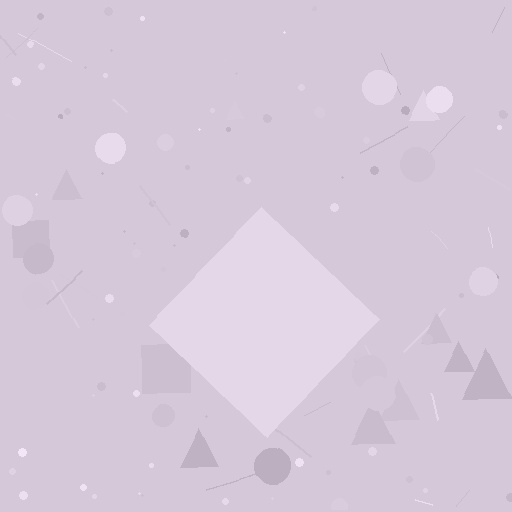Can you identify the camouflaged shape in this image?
The camouflaged shape is a diamond.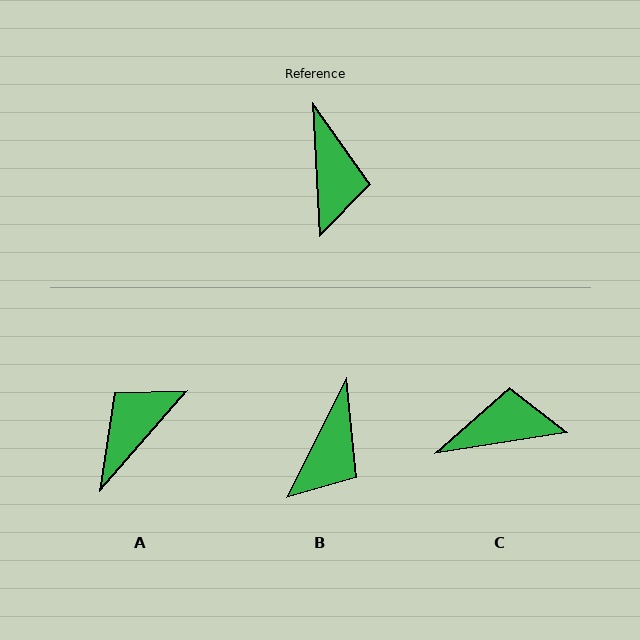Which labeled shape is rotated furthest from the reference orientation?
A, about 136 degrees away.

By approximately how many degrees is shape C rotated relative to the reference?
Approximately 96 degrees counter-clockwise.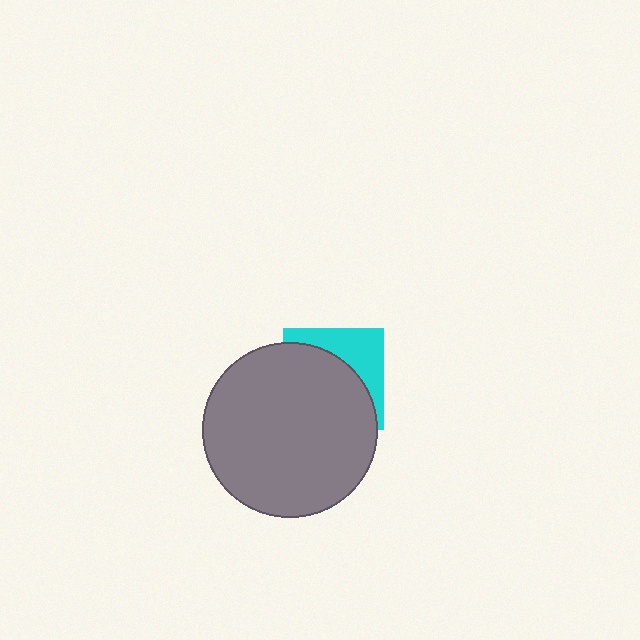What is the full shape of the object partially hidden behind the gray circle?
The partially hidden object is a cyan square.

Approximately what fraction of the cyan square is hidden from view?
Roughly 65% of the cyan square is hidden behind the gray circle.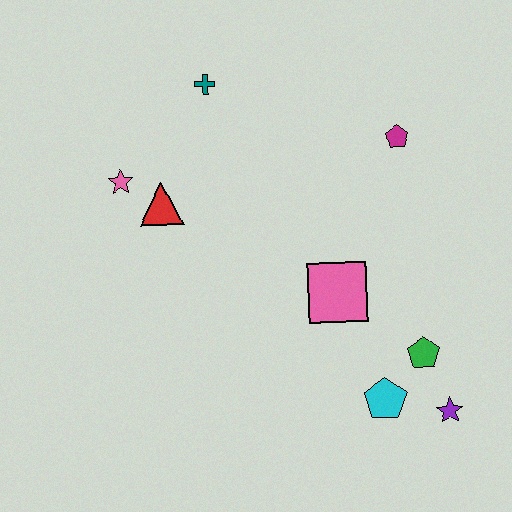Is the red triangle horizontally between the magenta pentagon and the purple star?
No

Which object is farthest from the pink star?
The purple star is farthest from the pink star.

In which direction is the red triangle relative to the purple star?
The red triangle is to the left of the purple star.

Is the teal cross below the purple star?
No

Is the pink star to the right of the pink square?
No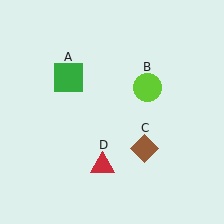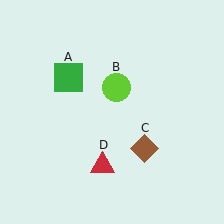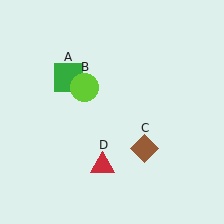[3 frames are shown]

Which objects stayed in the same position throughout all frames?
Green square (object A) and brown diamond (object C) and red triangle (object D) remained stationary.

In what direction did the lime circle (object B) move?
The lime circle (object B) moved left.